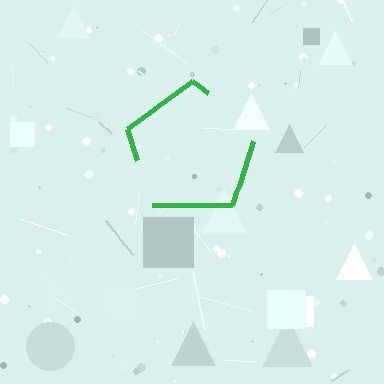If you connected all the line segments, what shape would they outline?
They would outline a pentagon.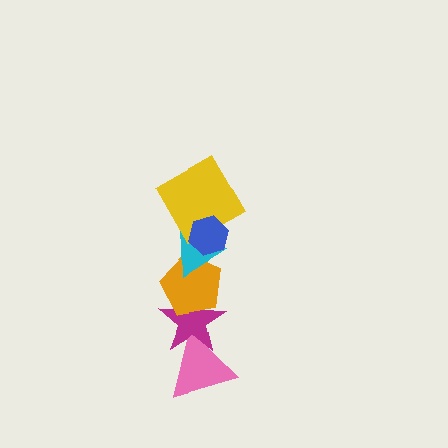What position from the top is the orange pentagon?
The orange pentagon is 4th from the top.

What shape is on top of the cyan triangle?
The yellow square is on top of the cyan triangle.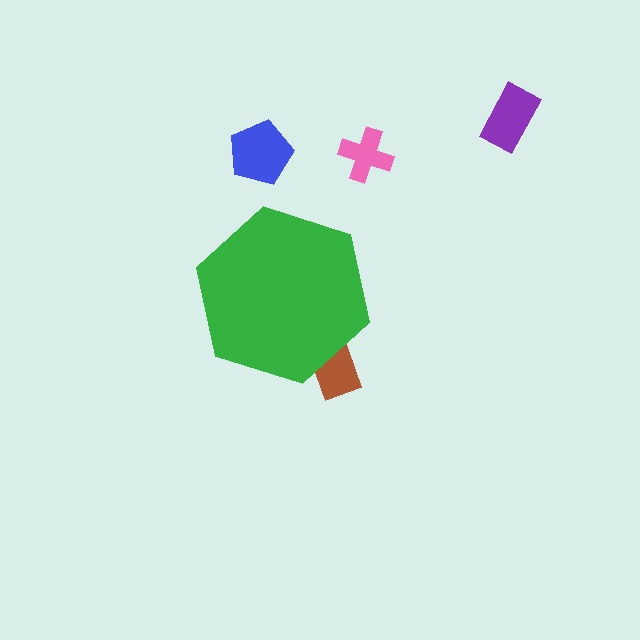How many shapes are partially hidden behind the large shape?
1 shape is partially hidden.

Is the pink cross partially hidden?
No, the pink cross is fully visible.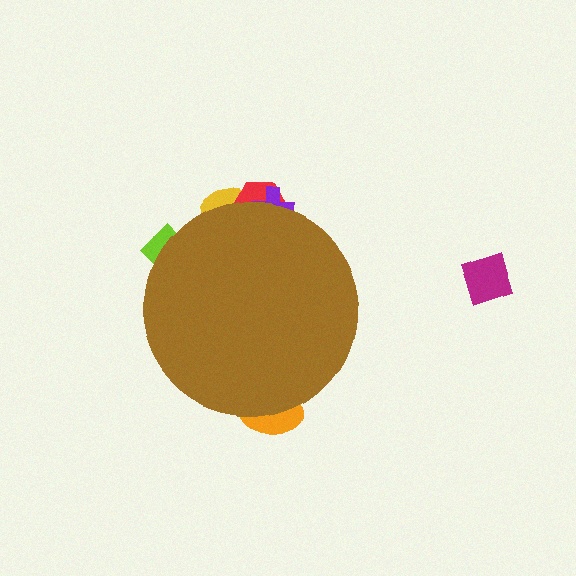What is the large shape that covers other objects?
A brown circle.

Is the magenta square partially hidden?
No, the magenta square is fully visible.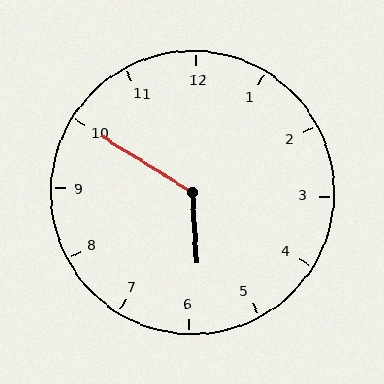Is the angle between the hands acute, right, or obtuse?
It is obtuse.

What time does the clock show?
5:50.